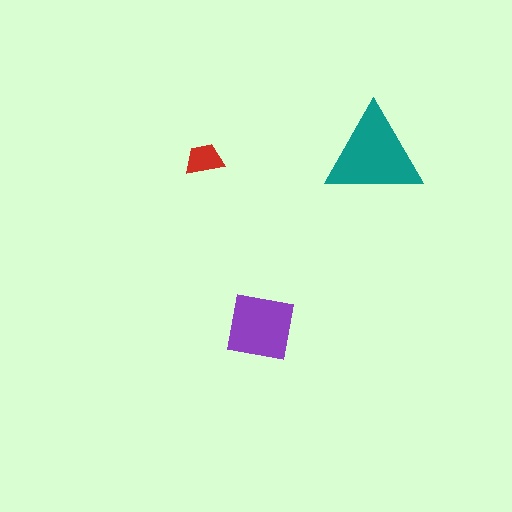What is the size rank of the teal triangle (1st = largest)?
1st.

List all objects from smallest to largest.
The red trapezoid, the purple square, the teal triangle.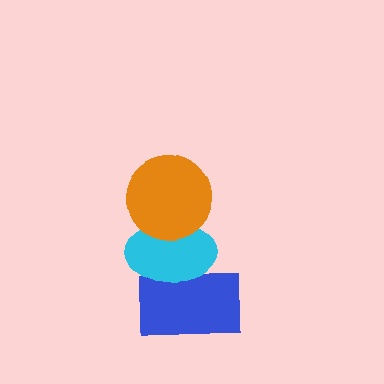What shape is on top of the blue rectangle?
The cyan ellipse is on top of the blue rectangle.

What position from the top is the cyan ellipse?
The cyan ellipse is 2nd from the top.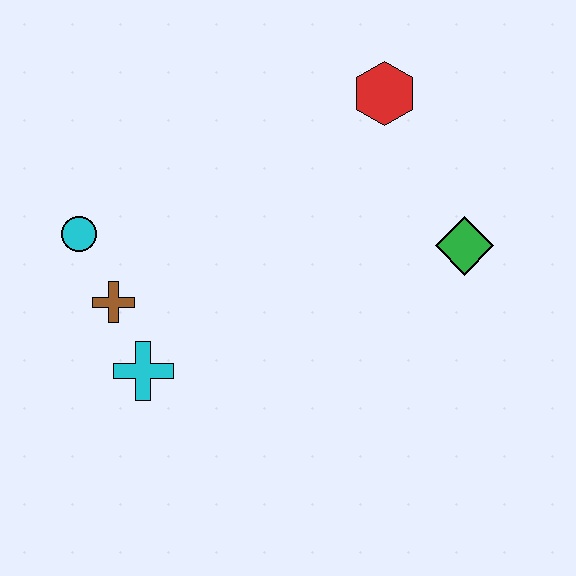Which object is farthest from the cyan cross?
The red hexagon is farthest from the cyan cross.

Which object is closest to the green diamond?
The red hexagon is closest to the green diamond.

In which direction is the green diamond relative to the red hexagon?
The green diamond is below the red hexagon.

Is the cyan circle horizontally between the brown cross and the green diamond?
No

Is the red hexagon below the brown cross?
No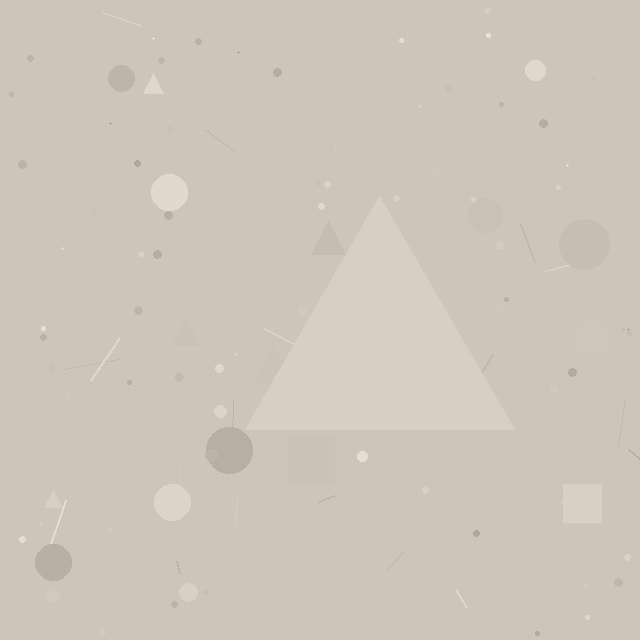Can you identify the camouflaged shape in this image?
The camouflaged shape is a triangle.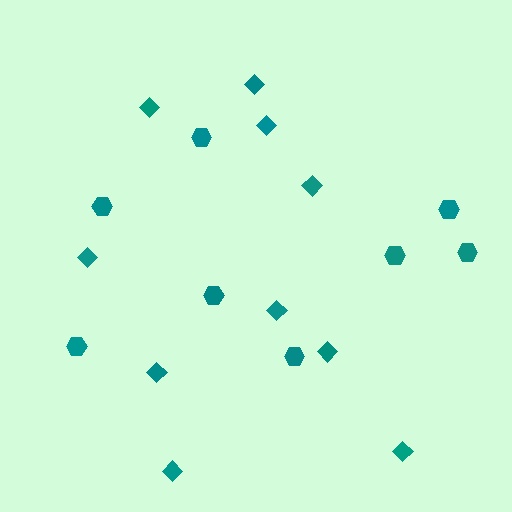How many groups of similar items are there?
There are 2 groups: one group of diamonds (10) and one group of hexagons (8).